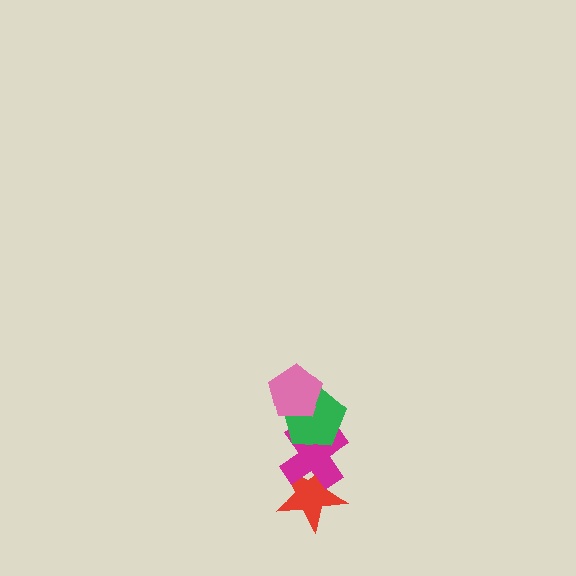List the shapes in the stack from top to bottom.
From top to bottom: the pink pentagon, the green pentagon, the magenta cross, the red star.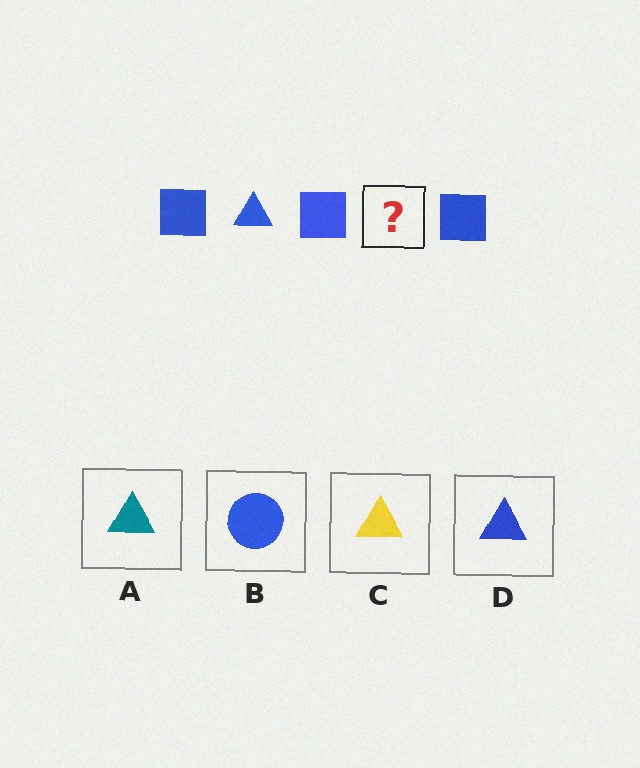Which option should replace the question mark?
Option D.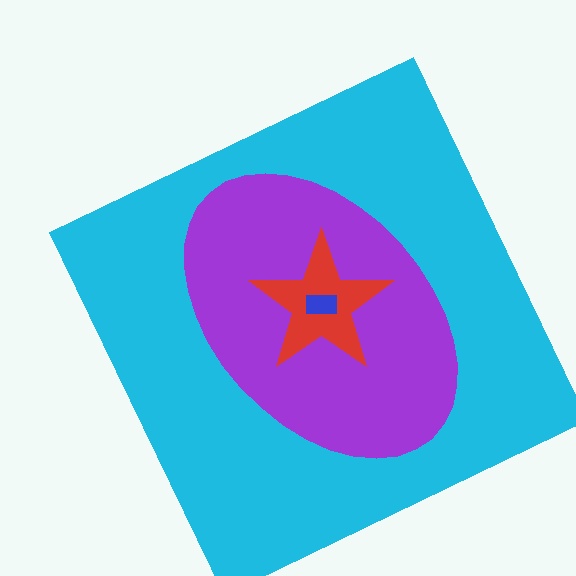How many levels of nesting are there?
4.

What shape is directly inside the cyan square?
The purple ellipse.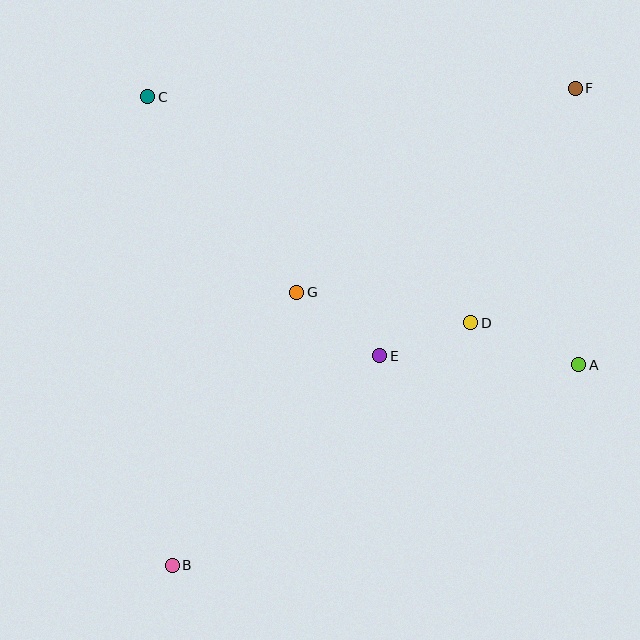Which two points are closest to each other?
Points D and E are closest to each other.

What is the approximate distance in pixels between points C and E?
The distance between C and E is approximately 348 pixels.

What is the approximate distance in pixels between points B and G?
The distance between B and G is approximately 300 pixels.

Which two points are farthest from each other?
Points B and F are farthest from each other.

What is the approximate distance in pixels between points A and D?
The distance between A and D is approximately 116 pixels.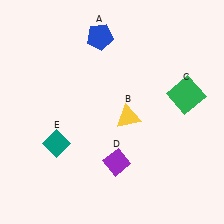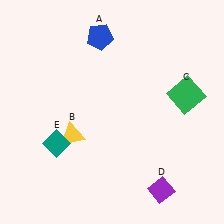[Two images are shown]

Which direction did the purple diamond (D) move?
The purple diamond (D) moved right.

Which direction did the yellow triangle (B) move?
The yellow triangle (B) moved left.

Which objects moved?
The objects that moved are: the yellow triangle (B), the purple diamond (D).